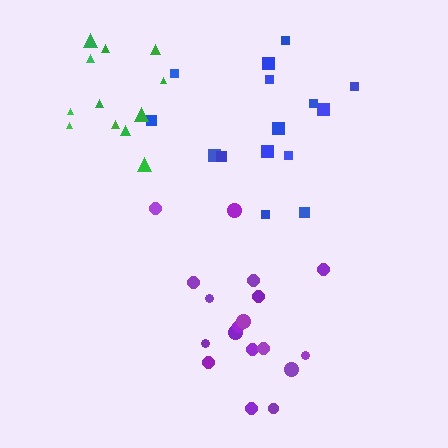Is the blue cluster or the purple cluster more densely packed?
Purple.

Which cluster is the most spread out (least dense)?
Blue.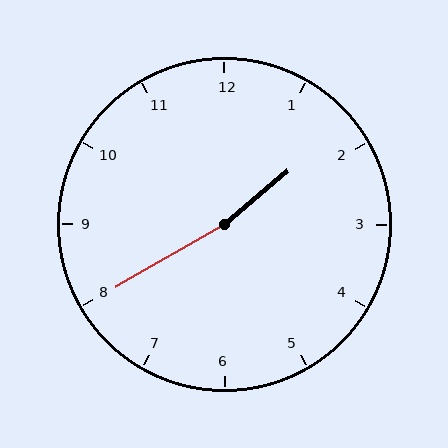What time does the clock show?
1:40.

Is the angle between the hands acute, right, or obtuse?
It is obtuse.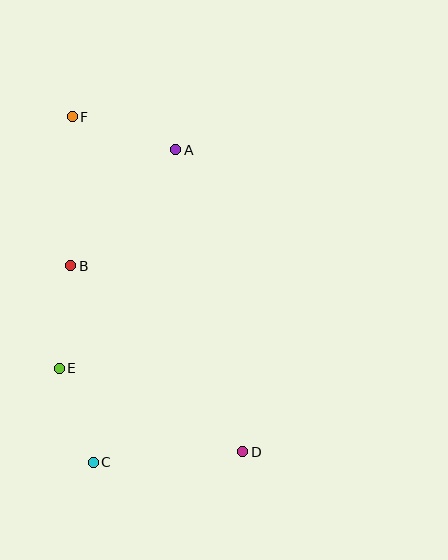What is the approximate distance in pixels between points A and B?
The distance between A and B is approximately 156 pixels.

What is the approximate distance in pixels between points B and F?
The distance between B and F is approximately 149 pixels.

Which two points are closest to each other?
Points C and E are closest to each other.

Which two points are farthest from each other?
Points D and F are farthest from each other.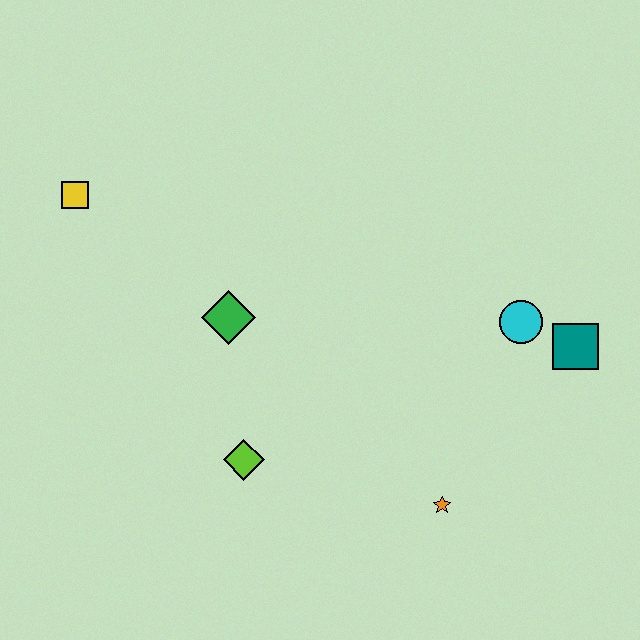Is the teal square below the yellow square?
Yes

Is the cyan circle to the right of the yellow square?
Yes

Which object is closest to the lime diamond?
The green diamond is closest to the lime diamond.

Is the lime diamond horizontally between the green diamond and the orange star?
Yes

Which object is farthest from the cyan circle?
The yellow square is farthest from the cyan circle.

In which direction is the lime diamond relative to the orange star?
The lime diamond is to the left of the orange star.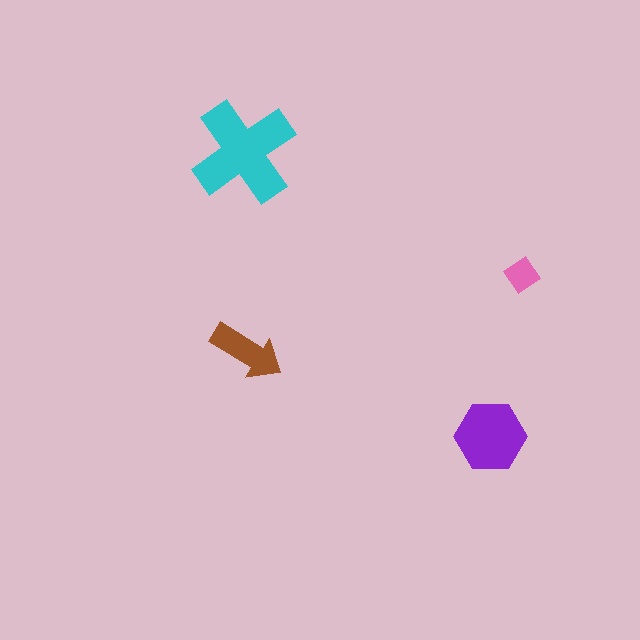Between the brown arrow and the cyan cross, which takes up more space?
The cyan cross.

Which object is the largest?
The cyan cross.